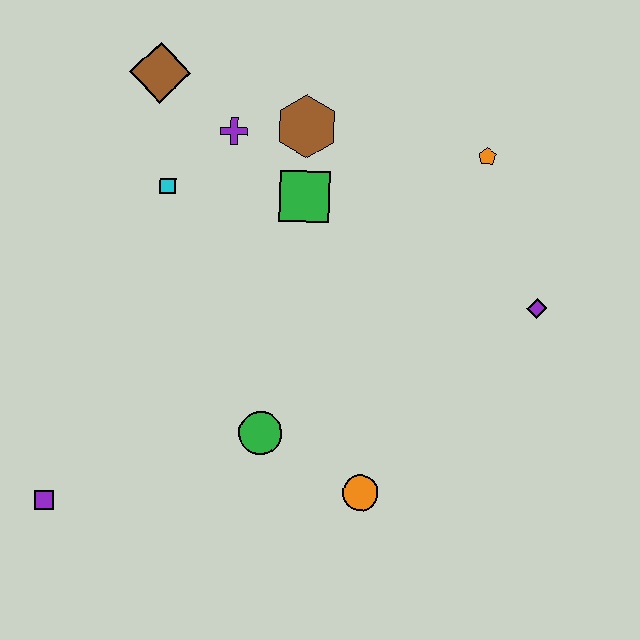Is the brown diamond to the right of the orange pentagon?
No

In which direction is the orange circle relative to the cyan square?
The orange circle is below the cyan square.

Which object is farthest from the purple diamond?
The purple square is farthest from the purple diamond.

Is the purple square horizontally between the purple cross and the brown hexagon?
No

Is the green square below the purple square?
No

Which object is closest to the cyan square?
The purple cross is closest to the cyan square.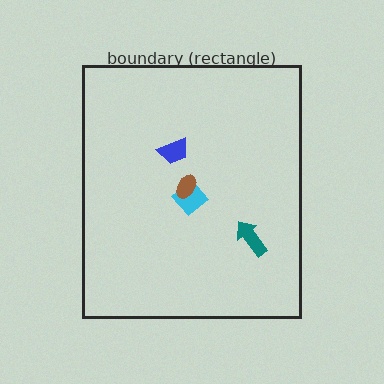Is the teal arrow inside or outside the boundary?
Inside.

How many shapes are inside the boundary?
4 inside, 0 outside.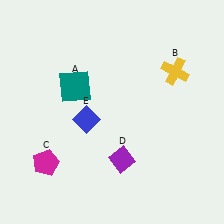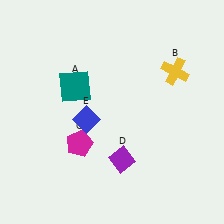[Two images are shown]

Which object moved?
The magenta pentagon (C) moved right.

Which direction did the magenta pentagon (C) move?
The magenta pentagon (C) moved right.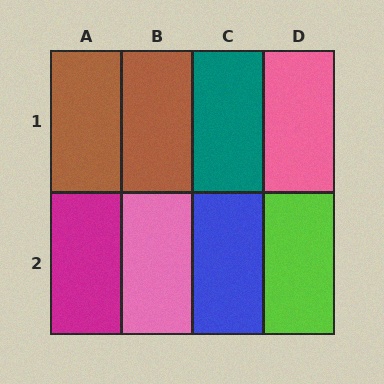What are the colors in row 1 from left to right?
Brown, brown, teal, pink.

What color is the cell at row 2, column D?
Lime.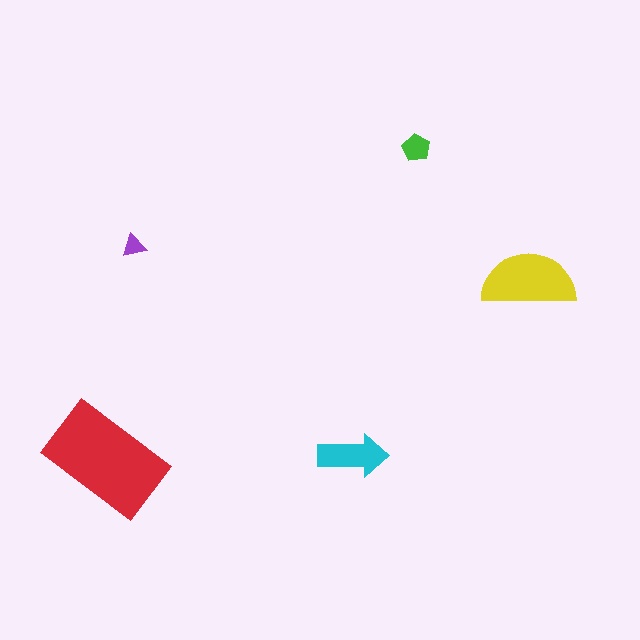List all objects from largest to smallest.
The red rectangle, the yellow semicircle, the cyan arrow, the green pentagon, the purple triangle.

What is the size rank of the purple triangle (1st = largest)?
5th.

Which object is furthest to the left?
The red rectangle is leftmost.